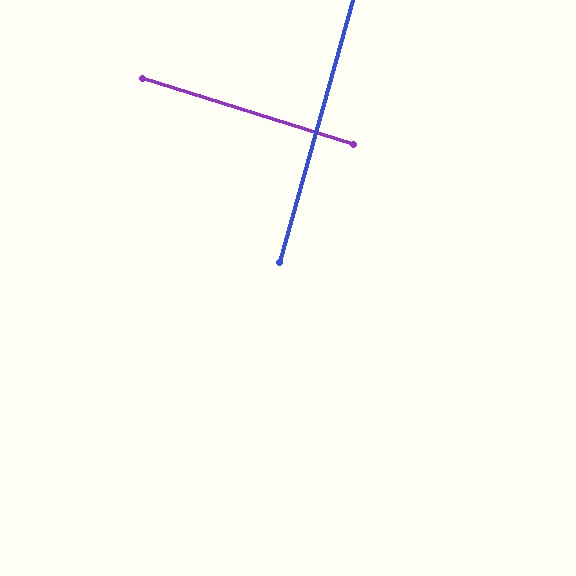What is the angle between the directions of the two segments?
Approximately 88 degrees.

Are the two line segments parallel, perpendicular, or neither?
Perpendicular — they meet at approximately 88°.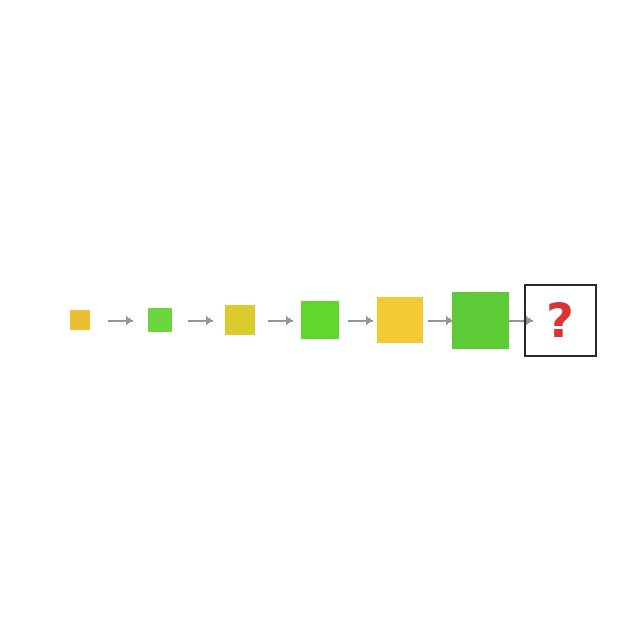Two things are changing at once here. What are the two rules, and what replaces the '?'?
The two rules are that the square grows larger each step and the color cycles through yellow and lime. The '?' should be a yellow square, larger than the previous one.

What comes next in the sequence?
The next element should be a yellow square, larger than the previous one.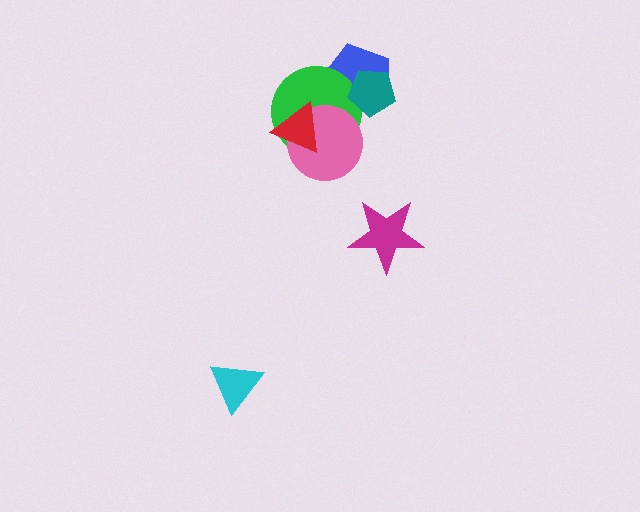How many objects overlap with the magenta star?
0 objects overlap with the magenta star.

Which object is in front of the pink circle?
The red triangle is in front of the pink circle.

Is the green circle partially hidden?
Yes, it is partially covered by another shape.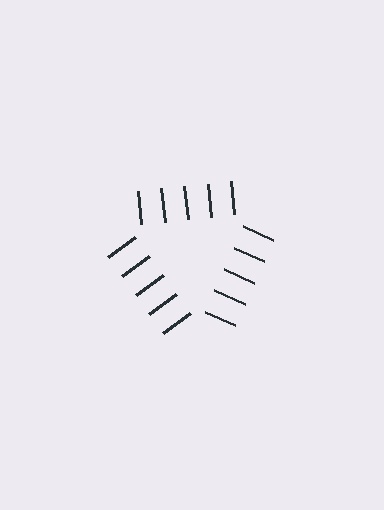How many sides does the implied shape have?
3 sides — the line-ends trace a triangle.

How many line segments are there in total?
15 — 5 along each of the 3 edges.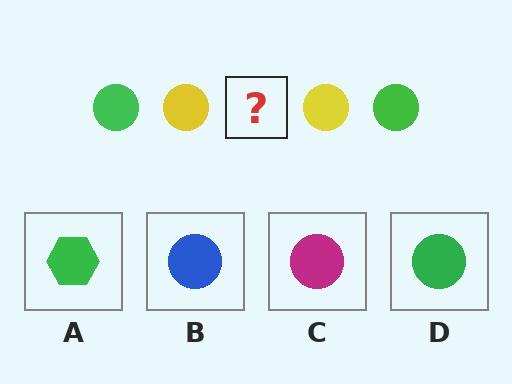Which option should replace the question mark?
Option D.